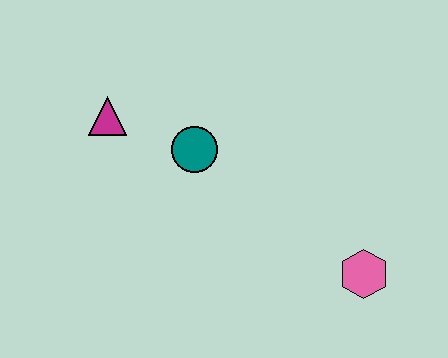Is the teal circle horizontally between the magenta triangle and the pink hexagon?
Yes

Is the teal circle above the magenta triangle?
No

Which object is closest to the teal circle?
The magenta triangle is closest to the teal circle.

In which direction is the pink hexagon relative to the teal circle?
The pink hexagon is to the right of the teal circle.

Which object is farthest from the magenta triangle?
The pink hexagon is farthest from the magenta triangle.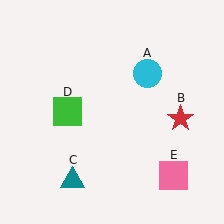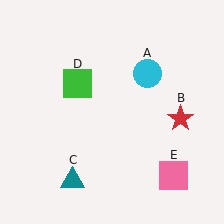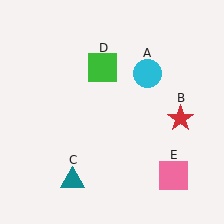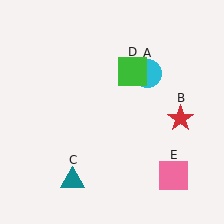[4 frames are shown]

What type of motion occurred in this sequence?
The green square (object D) rotated clockwise around the center of the scene.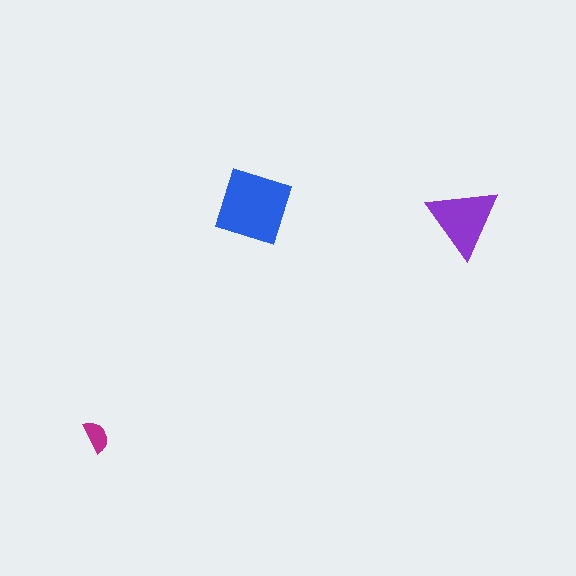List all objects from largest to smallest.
The blue diamond, the purple triangle, the magenta semicircle.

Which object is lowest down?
The magenta semicircle is bottommost.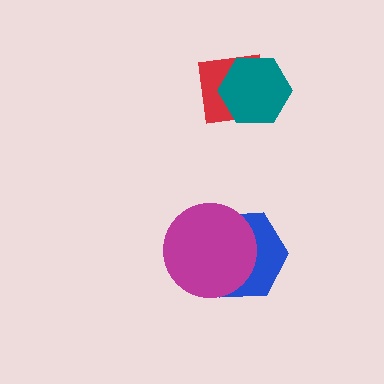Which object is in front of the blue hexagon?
The magenta circle is in front of the blue hexagon.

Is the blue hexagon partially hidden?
Yes, it is partially covered by another shape.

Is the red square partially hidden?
Yes, it is partially covered by another shape.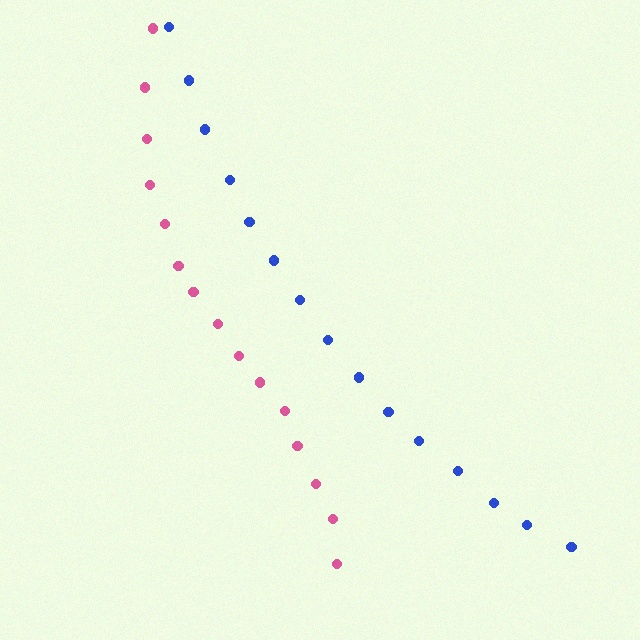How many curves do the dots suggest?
There are 2 distinct paths.